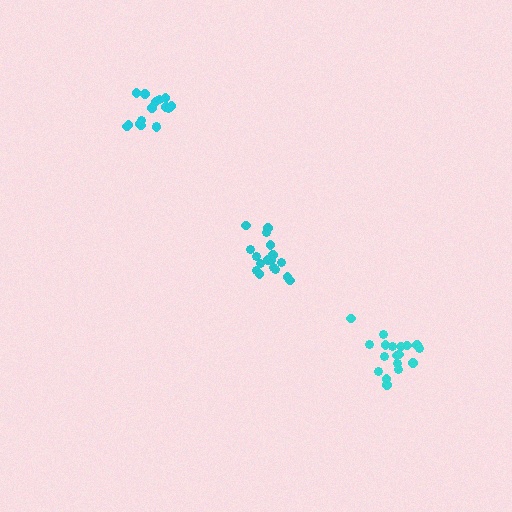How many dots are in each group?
Group 1: 18 dots, Group 2: 16 dots, Group 3: 17 dots (51 total).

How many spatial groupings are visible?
There are 3 spatial groupings.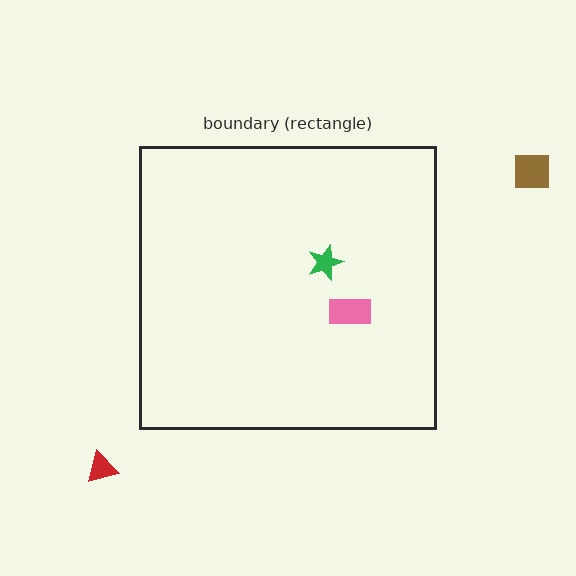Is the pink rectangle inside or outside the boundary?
Inside.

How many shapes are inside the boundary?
2 inside, 2 outside.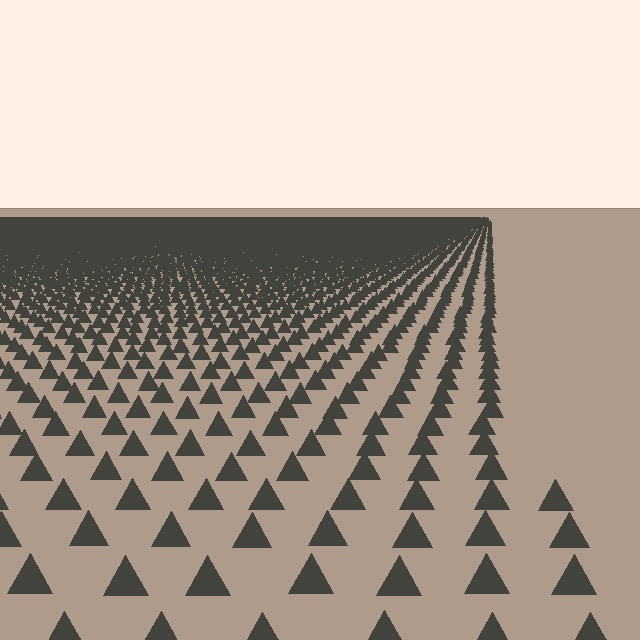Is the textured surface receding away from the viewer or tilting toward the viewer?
The surface is receding away from the viewer. Texture elements get smaller and denser toward the top.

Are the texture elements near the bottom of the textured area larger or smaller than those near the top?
Larger. Near the bottom, elements are closer to the viewer and appear at a bigger on-screen size.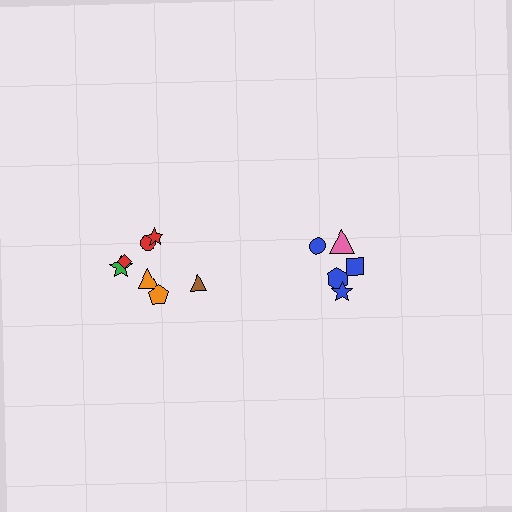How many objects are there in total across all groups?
There are 12 objects.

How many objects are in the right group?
There are 5 objects.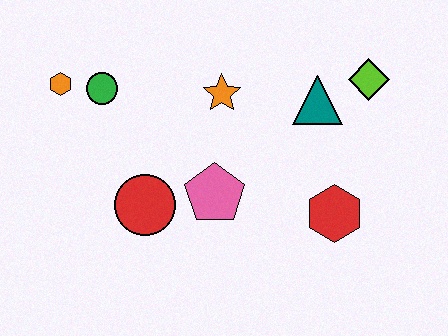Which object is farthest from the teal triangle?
The orange hexagon is farthest from the teal triangle.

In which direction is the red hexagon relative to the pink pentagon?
The red hexagon is to the right of the pink pentagon.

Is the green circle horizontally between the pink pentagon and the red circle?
No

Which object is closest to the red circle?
The pink pentagon is closest to the red circle.